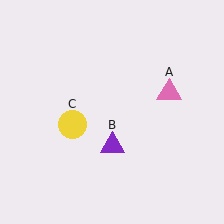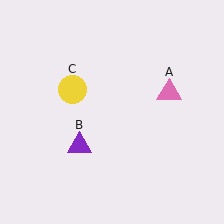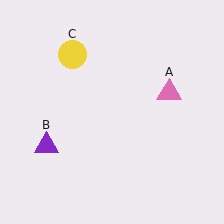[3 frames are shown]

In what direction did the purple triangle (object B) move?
The purple triangle (object B) moved left.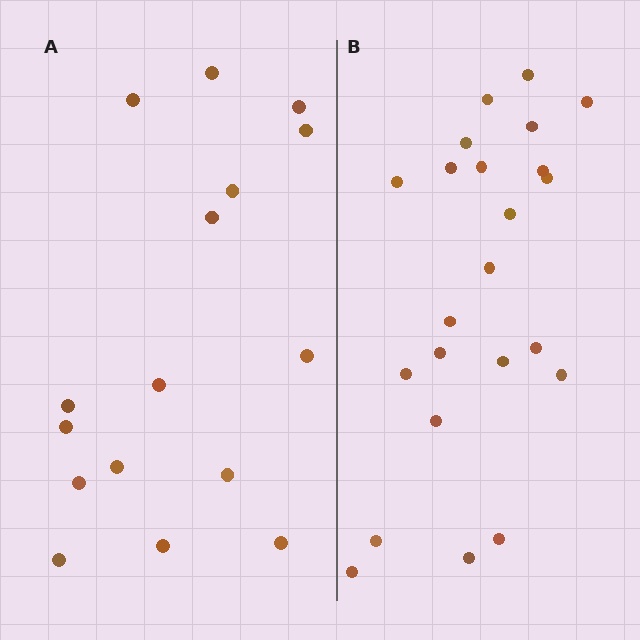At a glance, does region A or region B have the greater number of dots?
Region B (the right region) has more dots.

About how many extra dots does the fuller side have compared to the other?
Region B has roughly 8 or so more dots than region A.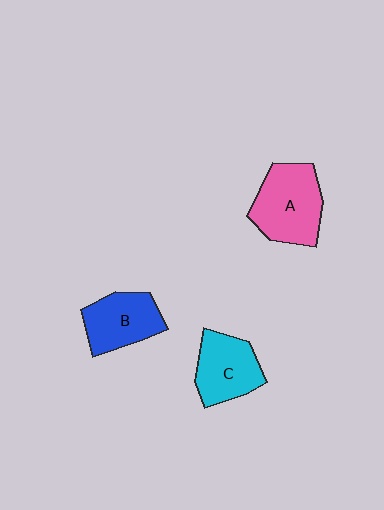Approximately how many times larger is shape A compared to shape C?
Approximately 1.3 times.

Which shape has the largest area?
Shape A (pink).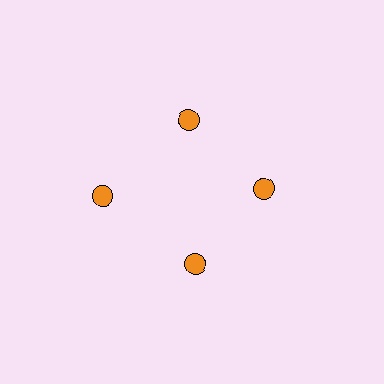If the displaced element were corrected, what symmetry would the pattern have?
It would have 4-fold rotational symmetry — the pattern would map onto itself every 90 degrees.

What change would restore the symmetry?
The symmetry would be restored by moving it inward, back onto the ring so that all 4 circles sit at equal angles and equal distance from the center.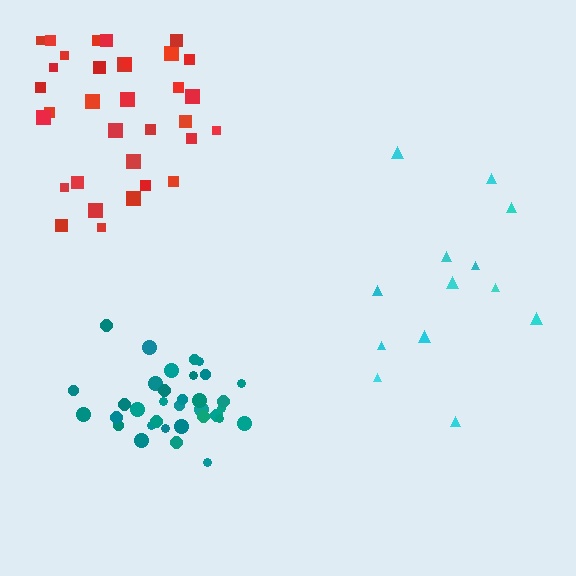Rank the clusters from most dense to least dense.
teal, red, cyan.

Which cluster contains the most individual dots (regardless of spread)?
Teal (34).